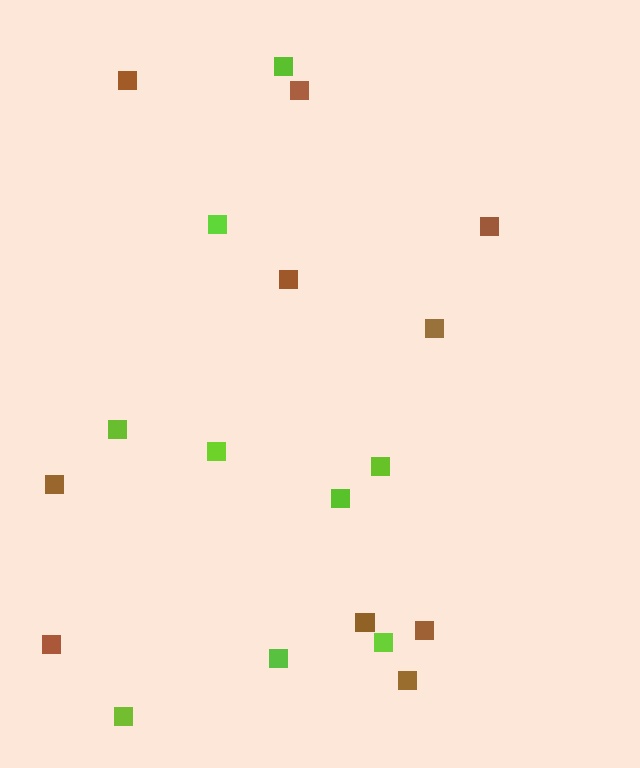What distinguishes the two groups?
There are 2 groups: one group of brown squares (10) and one group of lime squares (9).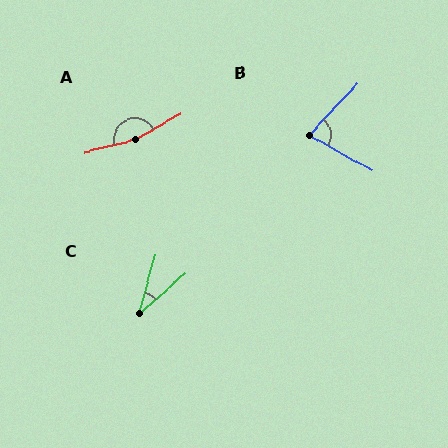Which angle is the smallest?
C, at approximately 34 degrees.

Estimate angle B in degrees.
Approximately 76 degrees.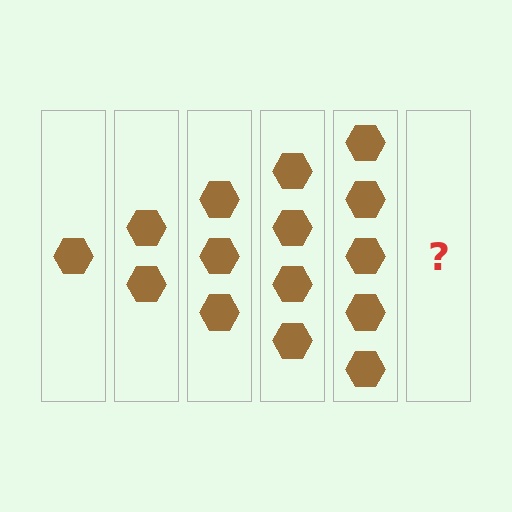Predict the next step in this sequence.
The next step is 6 hexagons.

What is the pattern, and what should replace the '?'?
The pattern is that each step adds one more hexagon. The '?' should be 6 hexagons.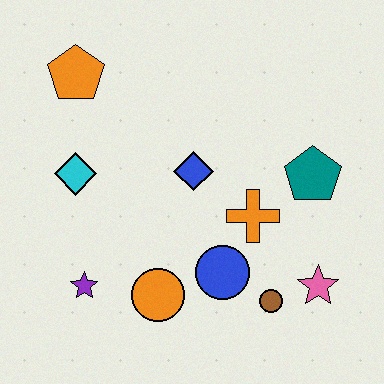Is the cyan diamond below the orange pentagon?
Yes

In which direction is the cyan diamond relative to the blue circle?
The cyan diamond is to the left of the blue circle.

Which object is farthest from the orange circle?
The orange pentagon is farthest from the orange circle.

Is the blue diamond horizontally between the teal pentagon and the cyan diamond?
Yes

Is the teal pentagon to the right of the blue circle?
Yes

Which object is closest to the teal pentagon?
The orange cross is closest to the teal pentagon.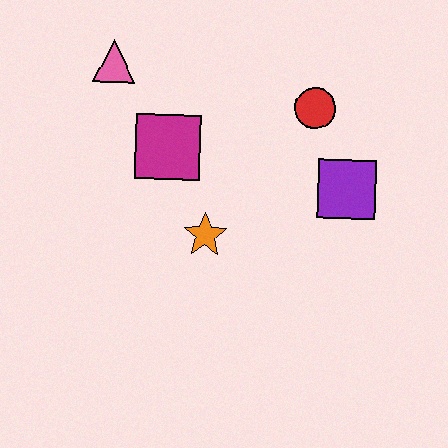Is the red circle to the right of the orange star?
Yes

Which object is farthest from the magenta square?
The purple square is farthest from the magenta square.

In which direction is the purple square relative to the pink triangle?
The purple square is to the right of the pink triangle.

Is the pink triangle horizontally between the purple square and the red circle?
No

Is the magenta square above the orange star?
Yes